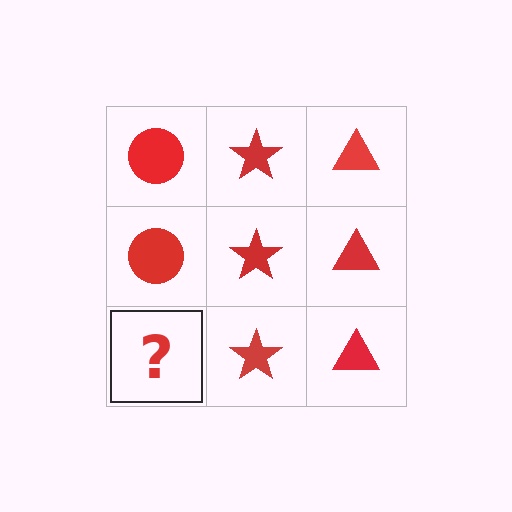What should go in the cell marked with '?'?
The missing cell should contain a red circle.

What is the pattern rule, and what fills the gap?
The rule is that each column has a consistent shape. The gap should be filled with a red circle.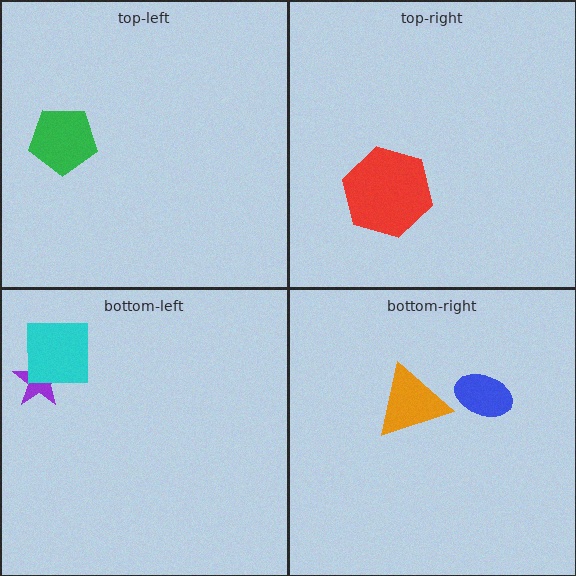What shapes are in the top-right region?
The red hexagon.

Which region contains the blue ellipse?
The bottom-right region.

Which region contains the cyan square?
The bottom-left region.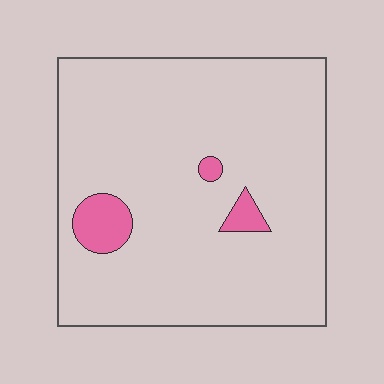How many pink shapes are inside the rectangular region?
3.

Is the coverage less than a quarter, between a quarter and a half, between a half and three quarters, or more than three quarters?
Less than a quarter.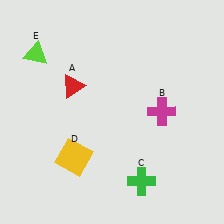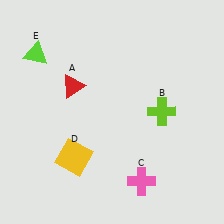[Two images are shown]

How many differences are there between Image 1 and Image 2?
There are 2 differences between the two images.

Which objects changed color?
B changed from magenta to lime. C changed from green to pink.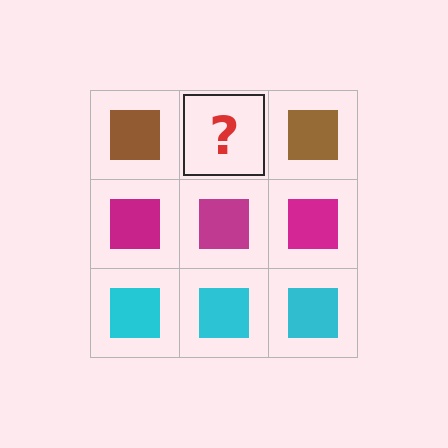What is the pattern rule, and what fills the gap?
The rule is that each row has a consistent color. The gap should be filled with a brown square.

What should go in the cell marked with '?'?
The missing cell should contain a brown square.